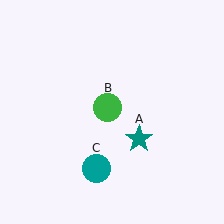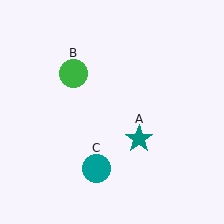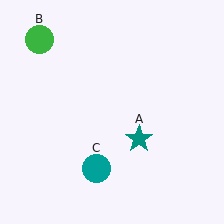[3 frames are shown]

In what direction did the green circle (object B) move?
The green circle (object B) moved up and to the left.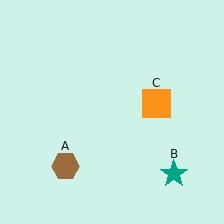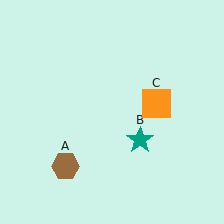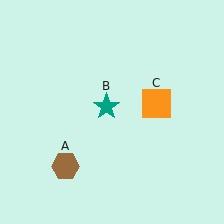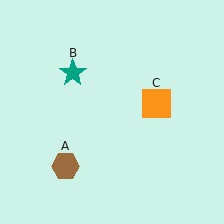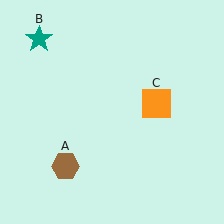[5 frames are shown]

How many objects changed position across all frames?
1 object changed position: teal star (object B).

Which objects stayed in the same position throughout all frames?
Brown hexagon (object A) and orange square (object C) remained stationary.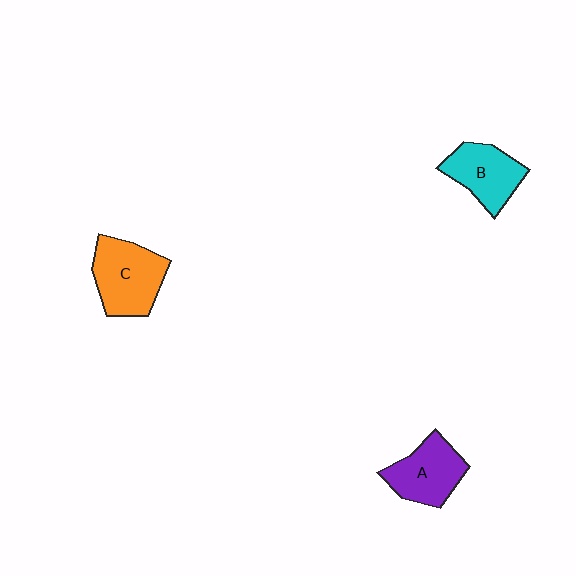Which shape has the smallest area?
Shape B (cyan).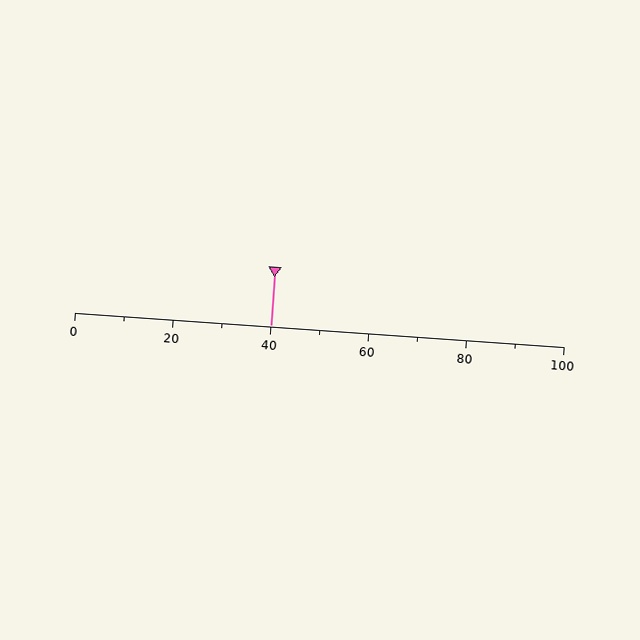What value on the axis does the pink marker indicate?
The marker indicates approximately 40.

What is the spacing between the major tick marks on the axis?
The major ticks are spaced 20 apart.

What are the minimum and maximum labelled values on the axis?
The axis runs from 0 to 100.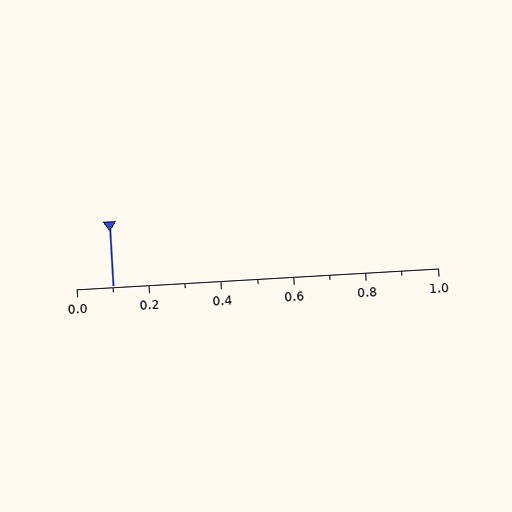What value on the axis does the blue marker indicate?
The marker indicates approximately 0.1.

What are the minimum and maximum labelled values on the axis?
The axis runs from 0.0 to 1.0.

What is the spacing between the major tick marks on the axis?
The major ticks are spaced 0.2 apart.